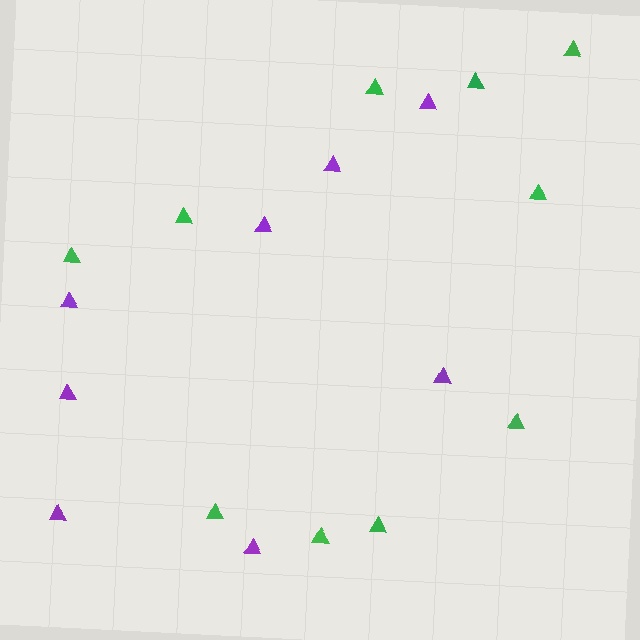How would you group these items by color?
There are 2 groups: one group of green triangles (10) and one group of purple triangles (8).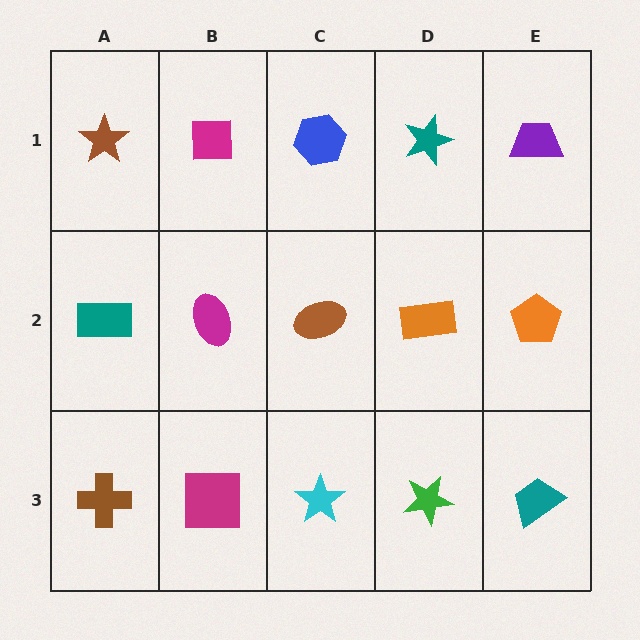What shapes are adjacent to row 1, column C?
A brown ellipse (row 2, column C), a magenta square (row 1, column B), a teal star (row 1, column D).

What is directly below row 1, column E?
An orange pentagon.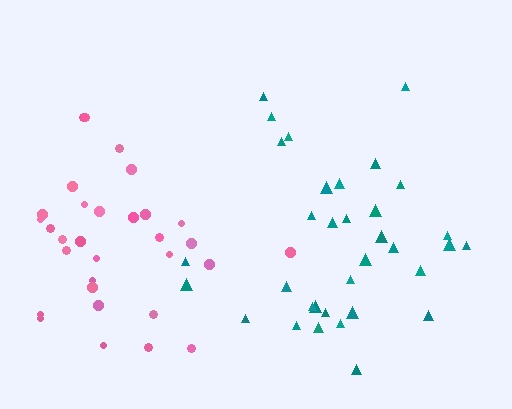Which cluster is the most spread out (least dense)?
Teal.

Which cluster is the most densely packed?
Pink.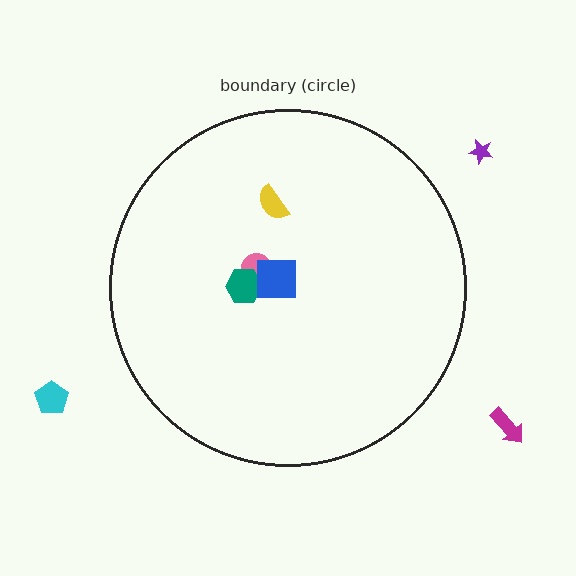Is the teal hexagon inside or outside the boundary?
Inside.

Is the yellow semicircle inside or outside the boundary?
Inside.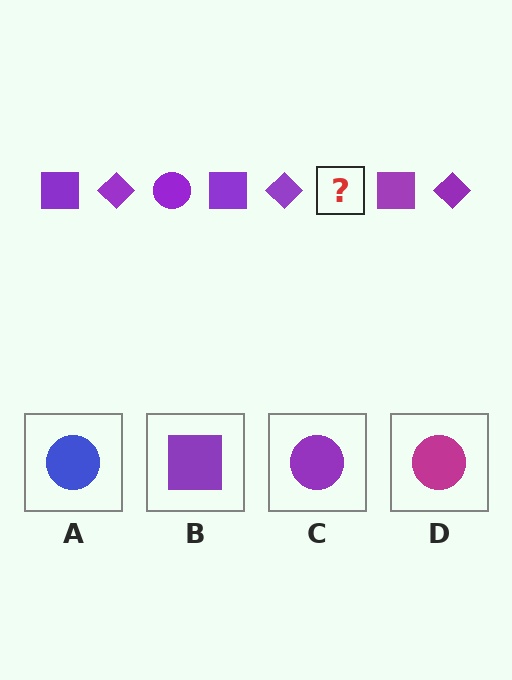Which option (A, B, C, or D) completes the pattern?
C.